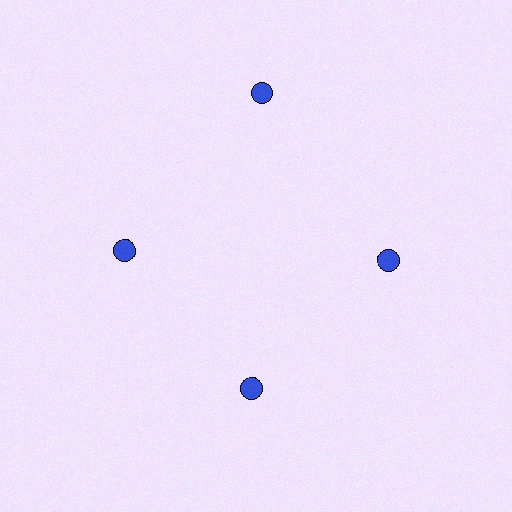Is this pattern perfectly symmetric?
No. The 4 blue circles are arranged in a ring, but one element near the 12 o'clock position is pushed outward from the center, breaking the 4-fold rotational symmetry.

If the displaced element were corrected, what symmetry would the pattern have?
It would have 4-fold rotational symmetry — the pattern would map onto itself every 90 degrees.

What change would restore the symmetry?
The symmetry would be restored by moving it inward, back onto the ring so that all 4 circles sit at equal angles and equal distance from the center.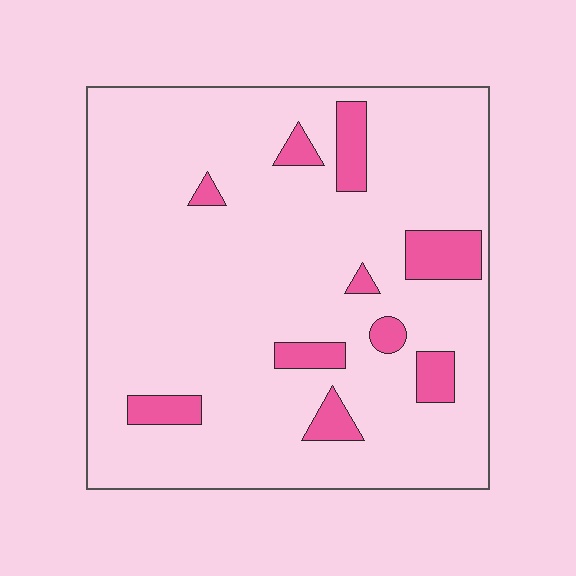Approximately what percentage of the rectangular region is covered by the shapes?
Approximately 10%.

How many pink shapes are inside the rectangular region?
10.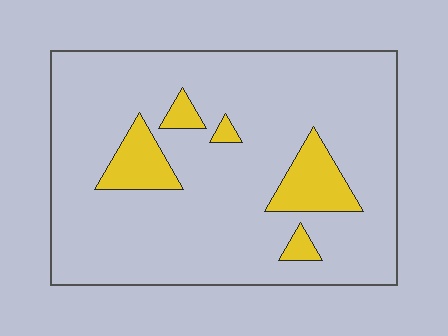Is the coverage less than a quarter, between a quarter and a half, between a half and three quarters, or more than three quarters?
Less than a quarter.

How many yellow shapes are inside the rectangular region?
5.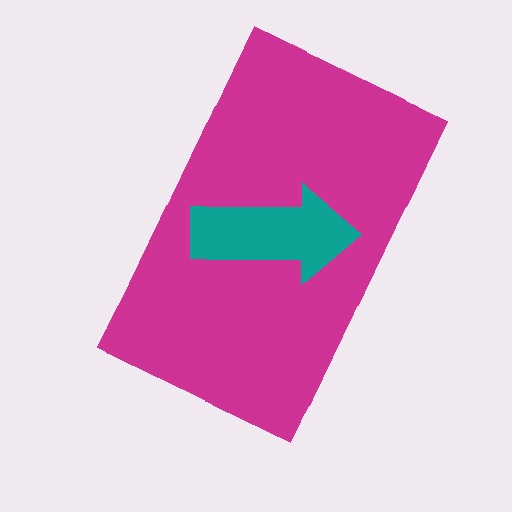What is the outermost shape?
The magenta rectangle.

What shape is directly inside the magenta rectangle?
The teal arrow.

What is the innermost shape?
The teal arrow.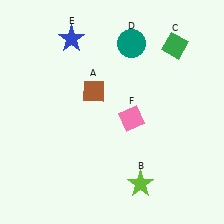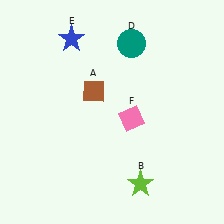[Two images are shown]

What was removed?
The green diamond (C) was removed in Image 2.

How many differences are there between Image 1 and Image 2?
There is 1 difference between the two images.